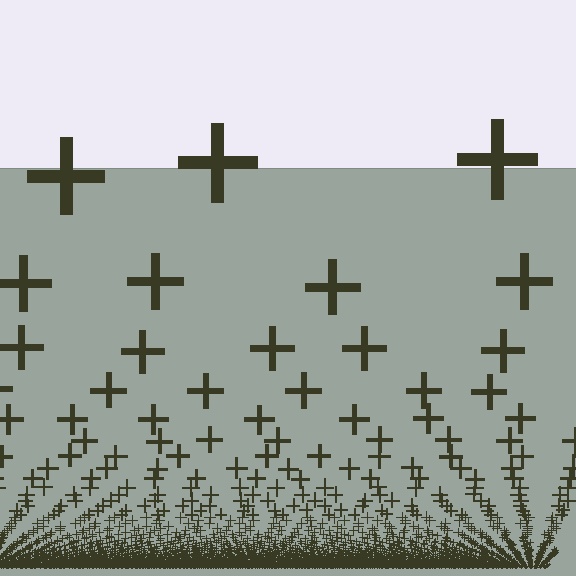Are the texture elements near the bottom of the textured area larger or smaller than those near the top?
Smaller. The gradient is inverted — elements near the bottom are smaller and denser.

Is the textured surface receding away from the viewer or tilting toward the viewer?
The surface appears to tilt toward the viewer. Texture elements get larger and sparser toward the top.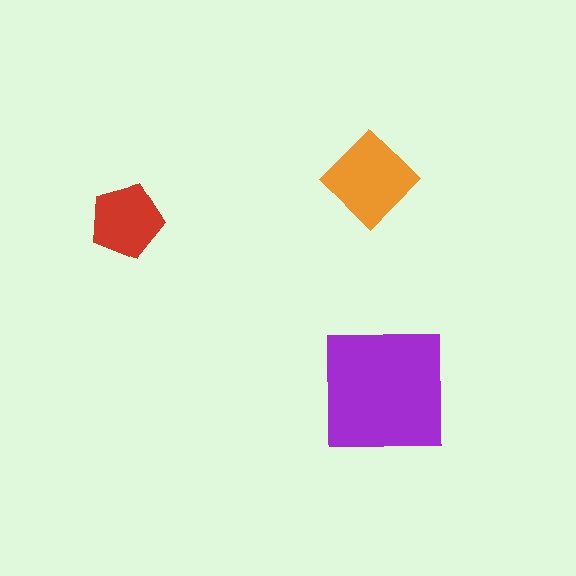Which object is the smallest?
The red pentagon.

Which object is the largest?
The purple square.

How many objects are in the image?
There are 3 objects in the image.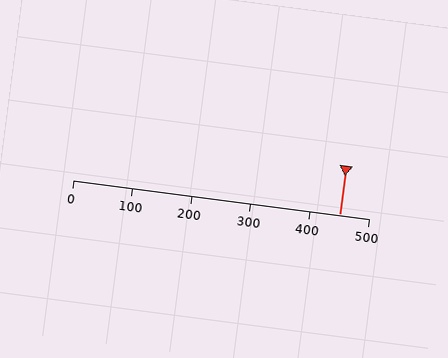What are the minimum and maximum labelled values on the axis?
The axis runs from 0 to 500.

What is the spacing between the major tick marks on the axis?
The major ticks are spaced 100 apart.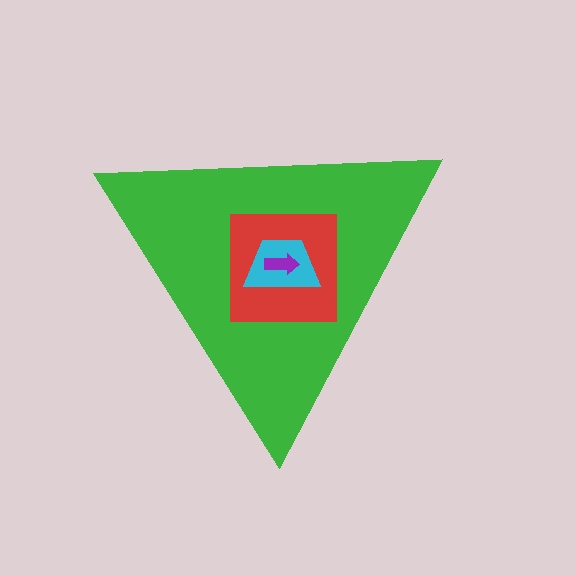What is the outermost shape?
The green triangle.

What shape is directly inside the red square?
The cyan trapezoid.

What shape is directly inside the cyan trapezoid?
The purple arrow.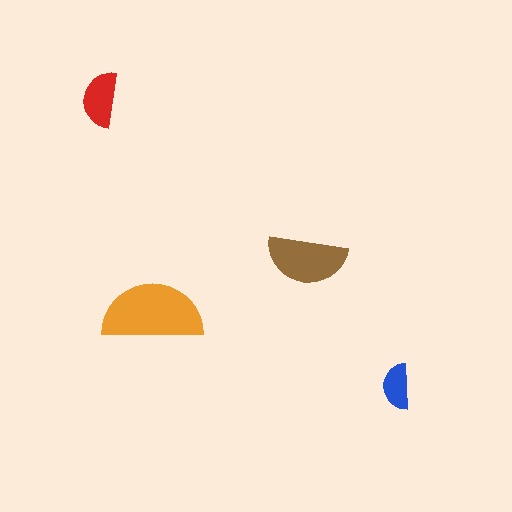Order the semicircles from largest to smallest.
the orange one, the brown one, the red one, the blue one.